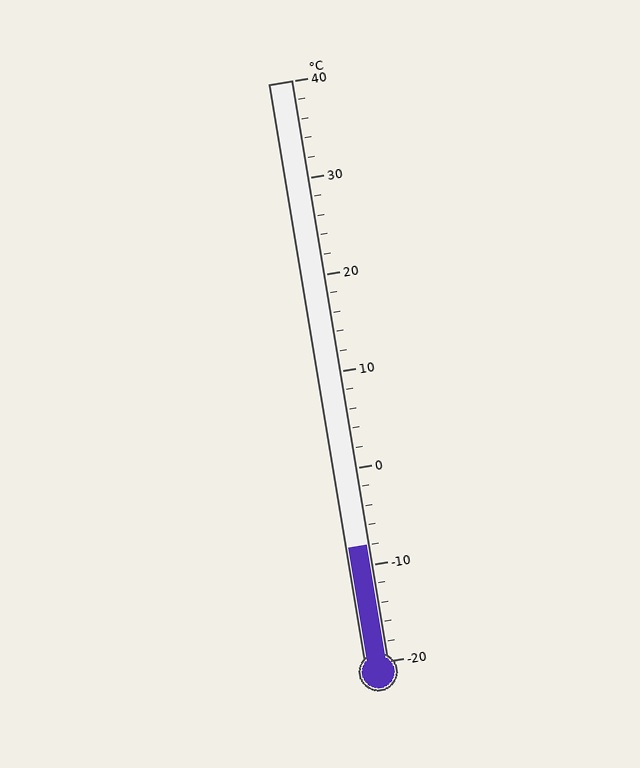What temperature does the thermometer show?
The thermometer shows approximately -8°C.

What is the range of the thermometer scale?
The thermometer scale ranges from -20°C to 40°C.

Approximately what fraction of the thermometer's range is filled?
The thermometer is filled to approximately 20% of its range.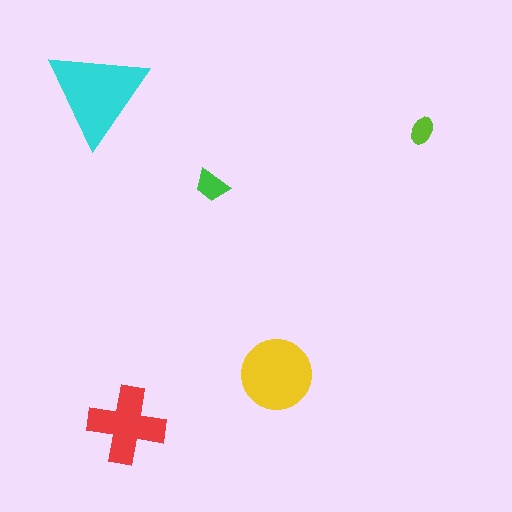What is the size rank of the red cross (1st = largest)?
3rd.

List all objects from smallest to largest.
The lime ellipse, the green trapezoid, the red cross, the yellow circle, the cyan triangle.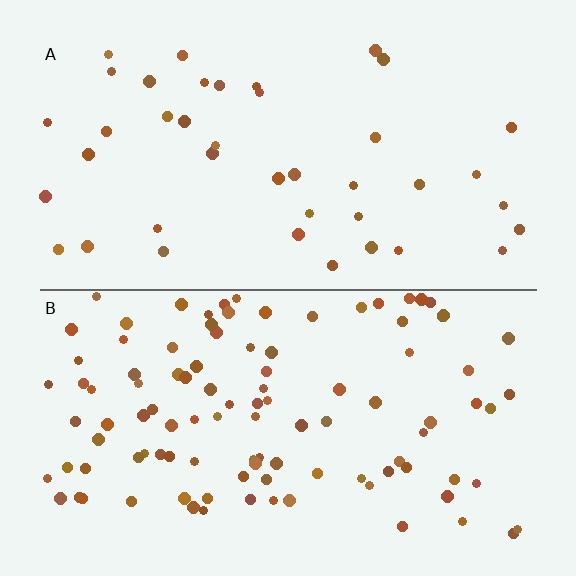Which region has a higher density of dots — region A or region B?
B (the bottom).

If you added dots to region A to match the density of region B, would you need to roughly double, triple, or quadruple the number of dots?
Approximately triple.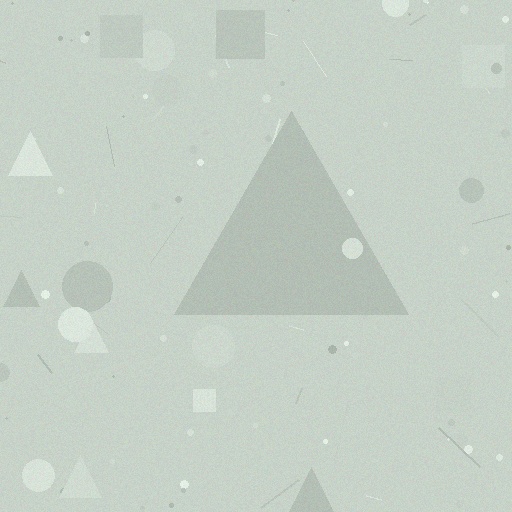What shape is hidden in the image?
A triangle is hidden in the image.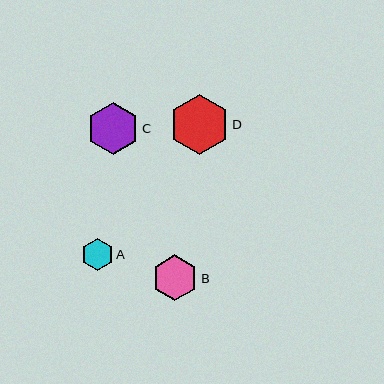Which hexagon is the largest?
Hexagon D is the largest with a size of approximately 60 pixels.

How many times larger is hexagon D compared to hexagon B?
Hexagon D is approximately 1.3 times the size of hexagon B.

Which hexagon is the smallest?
Hexagon A is the smallest with a size of approximately 32 pixels.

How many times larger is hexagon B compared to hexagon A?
Hexagon B is approximately 1.4 times the size of hexagon A.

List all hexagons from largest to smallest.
From largest to smallest: D, C, B, A.